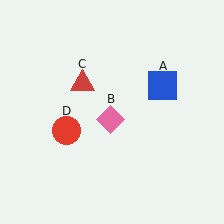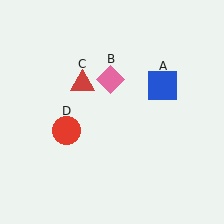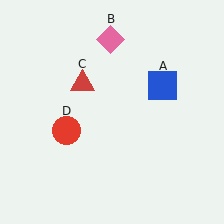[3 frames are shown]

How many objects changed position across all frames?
1 object changed position: pink diamond (object B).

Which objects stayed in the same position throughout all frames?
Blue square (object A) and red triangle (object C) and red circle (object D) remained stationary.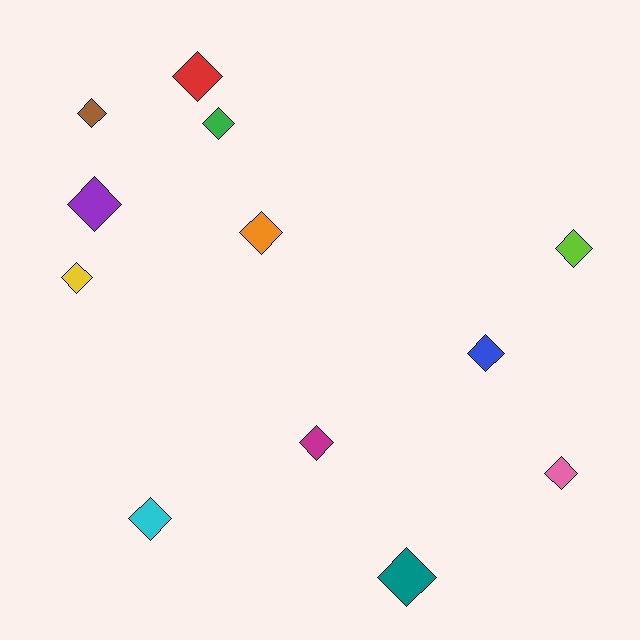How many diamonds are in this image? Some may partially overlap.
There are 12 diamonds.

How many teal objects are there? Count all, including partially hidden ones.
There is 1 teal object.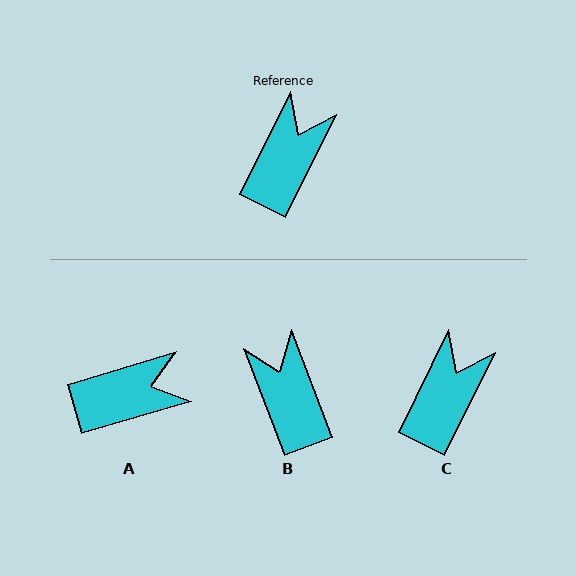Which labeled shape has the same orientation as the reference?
C.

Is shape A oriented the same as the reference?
No, it is off by about 47 degrees.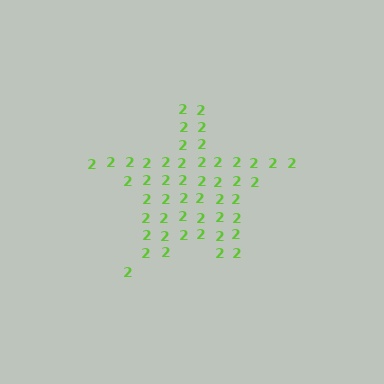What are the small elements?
The small elements are digit 2's.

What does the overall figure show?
The overall figure shows a star.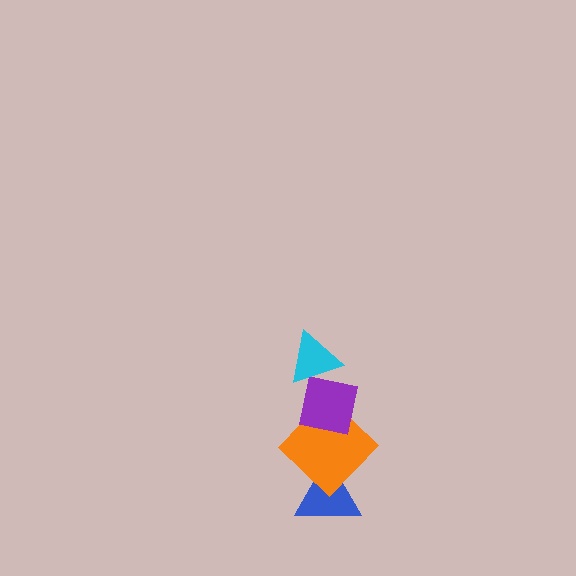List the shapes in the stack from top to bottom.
From top to bottom: the cyan triangle, the purple square, the orange diamond, the blue triangle.